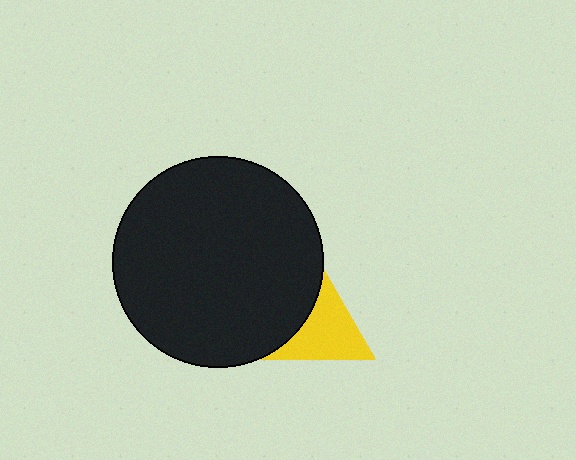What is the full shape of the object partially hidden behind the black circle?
The partially hidden object is a yellow triangle.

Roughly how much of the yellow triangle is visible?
Most of it is visible (roughly 68%).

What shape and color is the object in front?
The object in front is a black circle.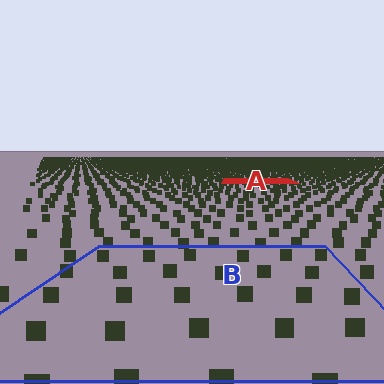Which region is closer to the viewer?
Region B is closer. The texture elements there are larger and more spread out.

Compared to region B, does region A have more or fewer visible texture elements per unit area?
Region A has more texture elements per unit area — they are packed more densely because it is farther away.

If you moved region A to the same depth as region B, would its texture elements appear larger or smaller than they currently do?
They would appear larger. At a closer depth, the same texture elements are projected at a bigger on-screen size.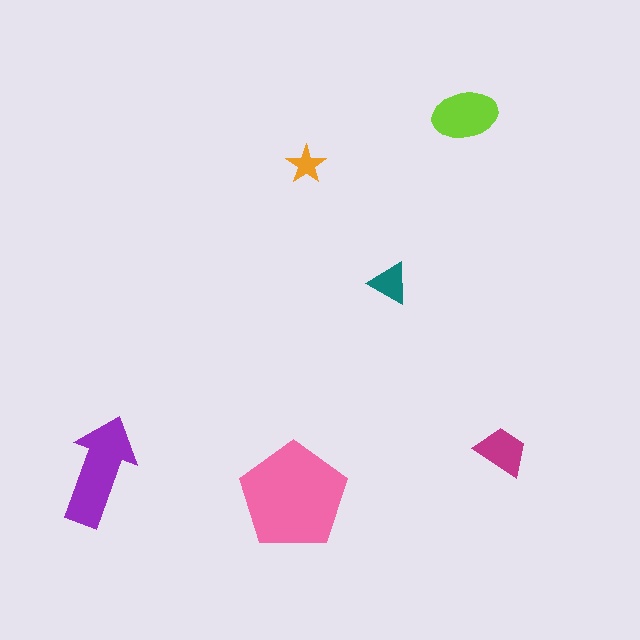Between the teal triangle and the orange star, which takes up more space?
The teal triangle.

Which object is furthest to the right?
The magenta trapezoid is rightmost.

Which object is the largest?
The pink pentagon.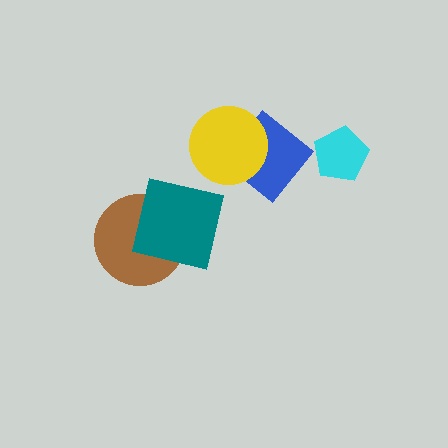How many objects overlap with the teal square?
1 object overlaps with the teal square.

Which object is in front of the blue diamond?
The yellow circle is in front of the blue diamond.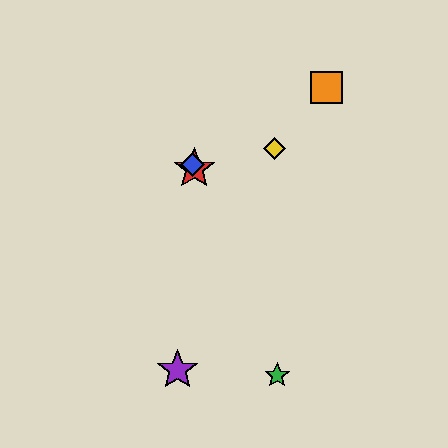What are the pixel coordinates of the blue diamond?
The blue diamond is at (192, 165).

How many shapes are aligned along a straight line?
3 shapes (the red star, the blue diamond, the green star) are aligned along a straight line.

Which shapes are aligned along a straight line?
The red star, the blue diamond, the green star are aligned along a straight line.